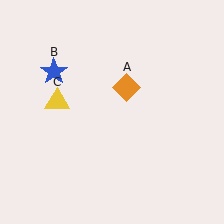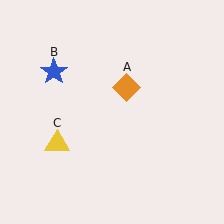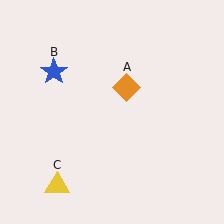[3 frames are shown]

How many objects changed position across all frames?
1 object changed position: yellow triangle (object C).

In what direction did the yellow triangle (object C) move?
The yellow triangle (object C) moved down.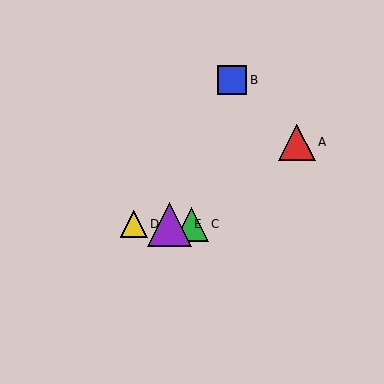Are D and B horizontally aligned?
No, D is at y≈224 and B is at y≈80.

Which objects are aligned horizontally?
Objects C, D, E are aligned horizontally.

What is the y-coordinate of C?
Object C is at y≈224.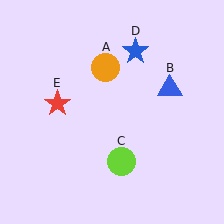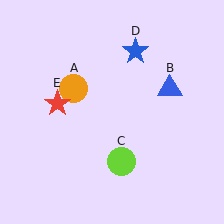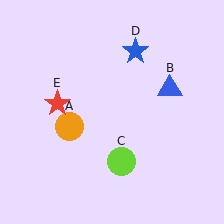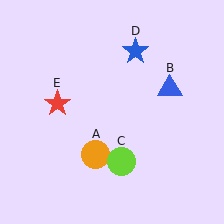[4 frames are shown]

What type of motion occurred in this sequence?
The orange circle (object A) rotated counterclockwise around the center of the scene.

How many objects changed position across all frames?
1 object changed position: orange circle (object A).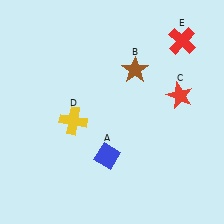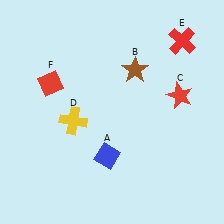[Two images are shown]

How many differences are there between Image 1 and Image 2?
There is 1 difference between the two images.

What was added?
A red diamond (F) was added in Image 2.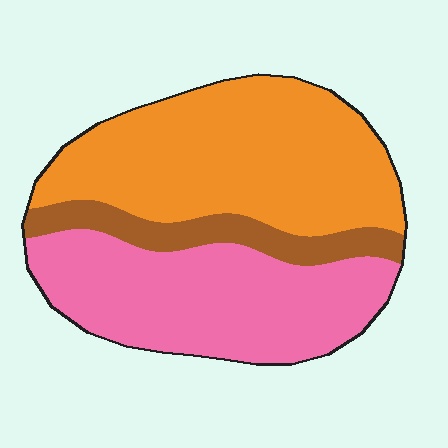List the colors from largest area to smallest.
From largest to smallest: orange, pink, brown.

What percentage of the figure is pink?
Pink covers around 40% of the figure.